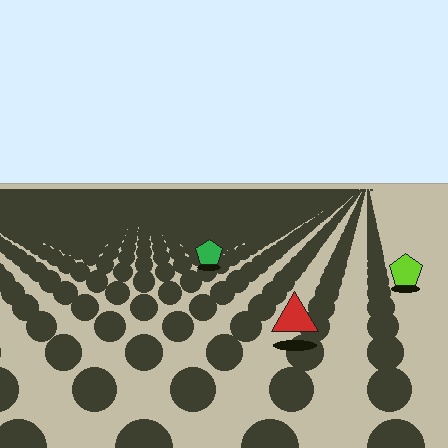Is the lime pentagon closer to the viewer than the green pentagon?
Yes. The lime pentagon is closer — you can tell from the texture gradient: the ground texture is coarser near it.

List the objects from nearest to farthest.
From nearest to farthest: the red triangle, the lime pentagon, the green pentagon.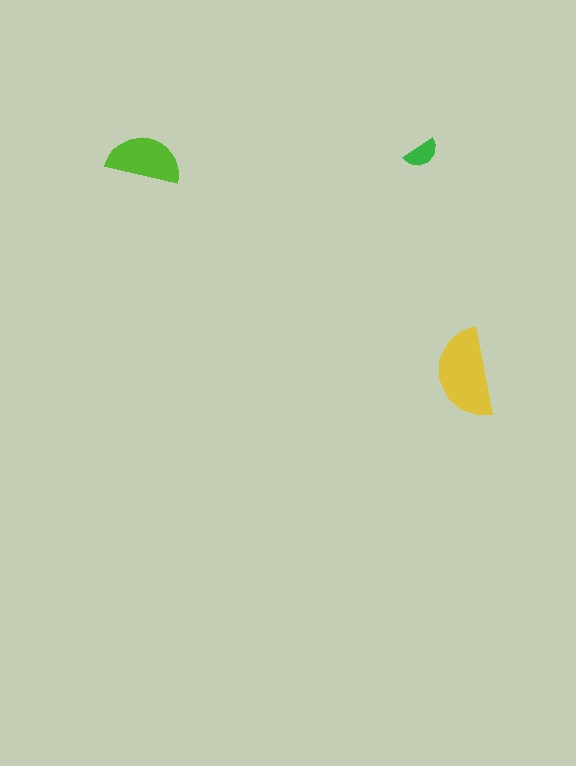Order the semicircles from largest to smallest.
the yellow one, the lime one, the green one.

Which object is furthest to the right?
The yellow semicircle is rightmost.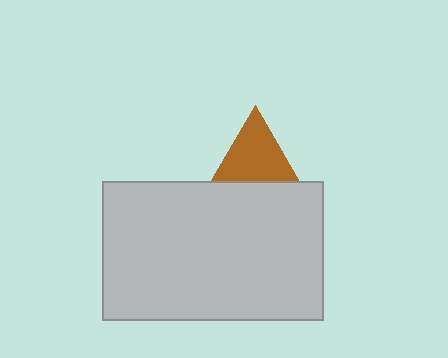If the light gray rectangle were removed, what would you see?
You would see the complete brown triangle.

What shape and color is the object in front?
The object in front is a light gray rectangle.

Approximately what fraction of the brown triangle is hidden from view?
Roughly 40% of the brown triangle is hidden behind the light gray rectangle.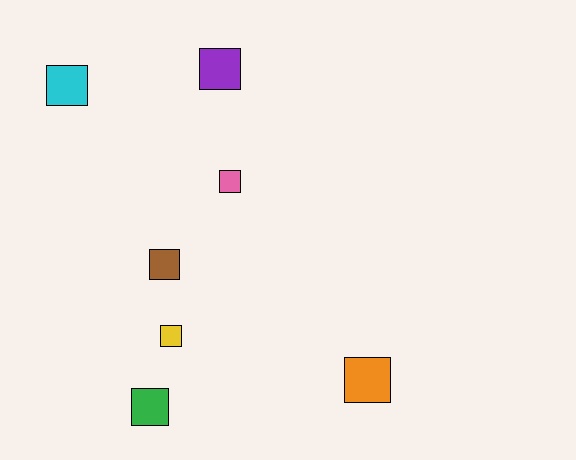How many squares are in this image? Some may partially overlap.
There are 7 squares.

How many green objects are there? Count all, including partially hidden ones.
There is 1 green object.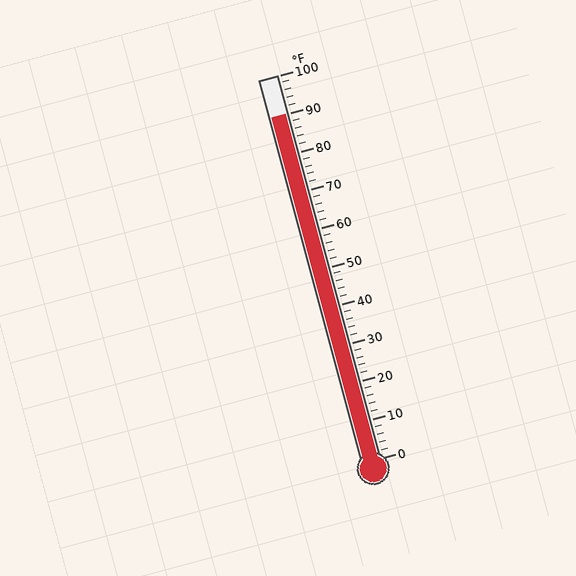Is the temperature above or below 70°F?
The temperature is above 70°F.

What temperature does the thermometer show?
The thermometer shows approximately 90°F.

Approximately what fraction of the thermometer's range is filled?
The thermometer is filled to approximately 90% of its range.